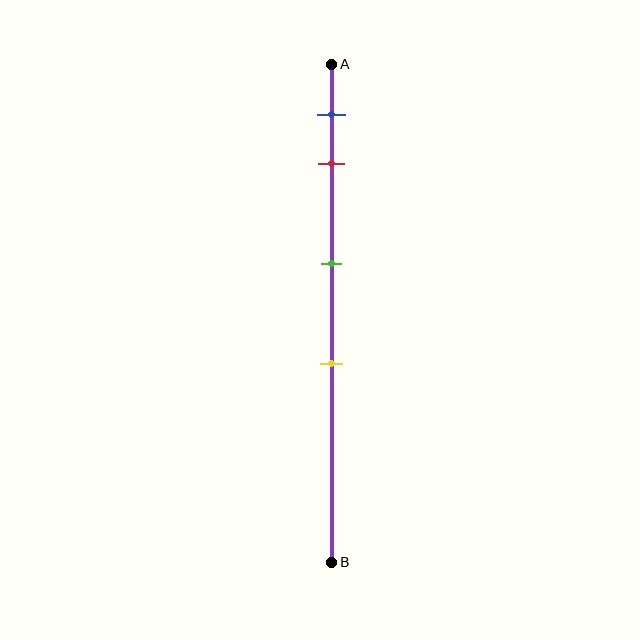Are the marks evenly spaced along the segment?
No, the marks are not evenly spaced.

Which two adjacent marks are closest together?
The blue and red marks are the closest adjacent pair.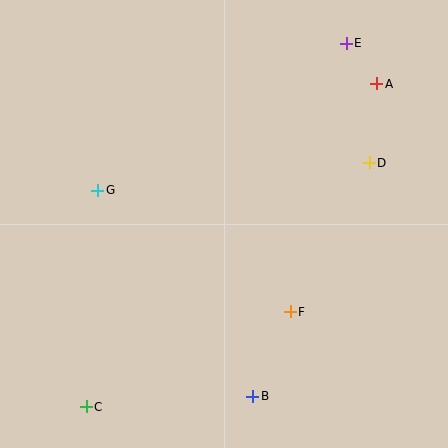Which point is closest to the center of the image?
Point F at (290, 312) is closest to the center.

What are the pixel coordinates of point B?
Point B is at (253, 396).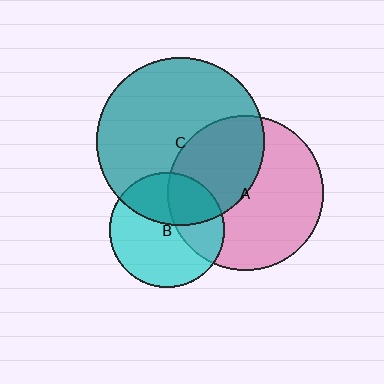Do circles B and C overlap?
Yes.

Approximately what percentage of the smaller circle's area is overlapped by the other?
Approximately 40%.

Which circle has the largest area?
Circle C (teal).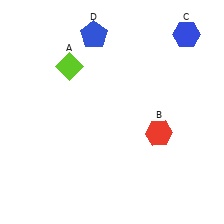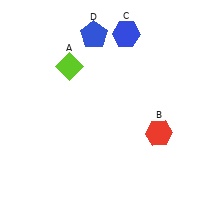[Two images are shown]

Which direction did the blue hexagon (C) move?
The blue hexagon (C) moved left.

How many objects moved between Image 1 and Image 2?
1 object moved between the two images.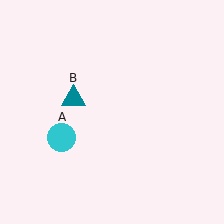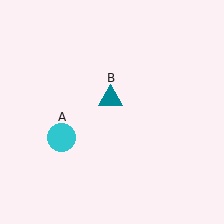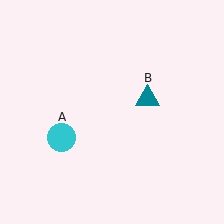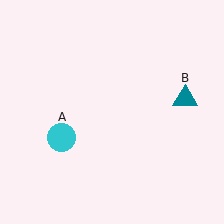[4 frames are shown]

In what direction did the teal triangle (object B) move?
The teal triangle (object B) moved right.